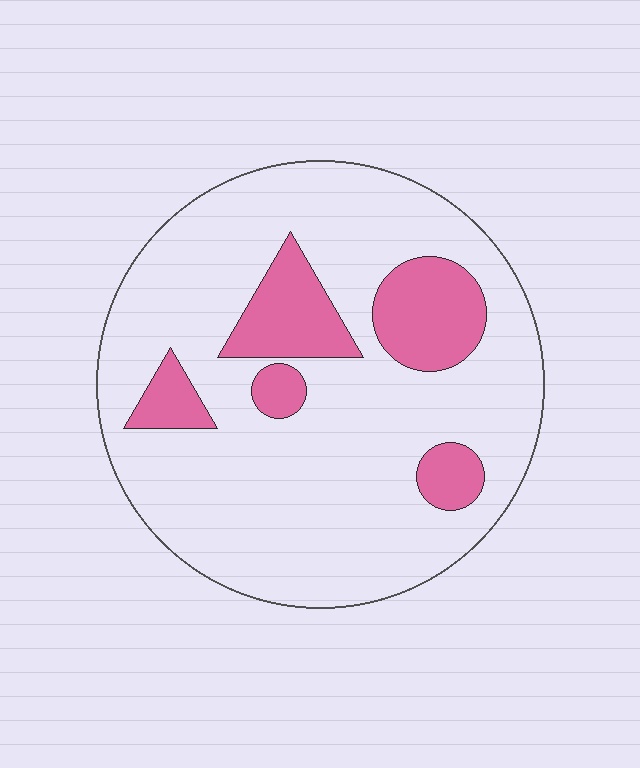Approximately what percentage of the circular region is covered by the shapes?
Approximately 20%.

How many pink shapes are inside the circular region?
5.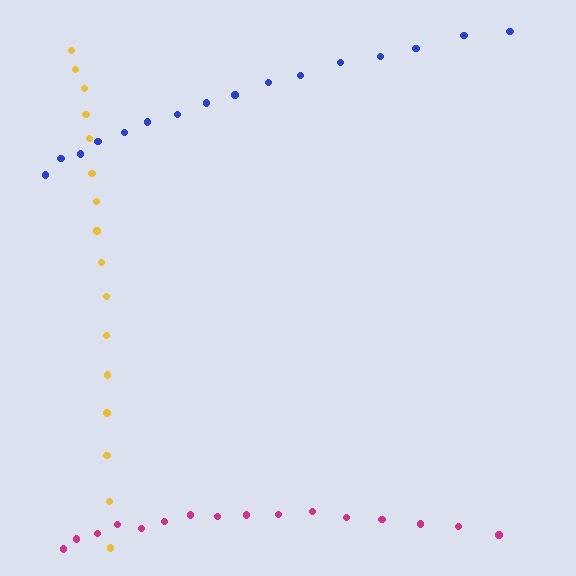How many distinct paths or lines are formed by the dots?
There are 3 distinct paths.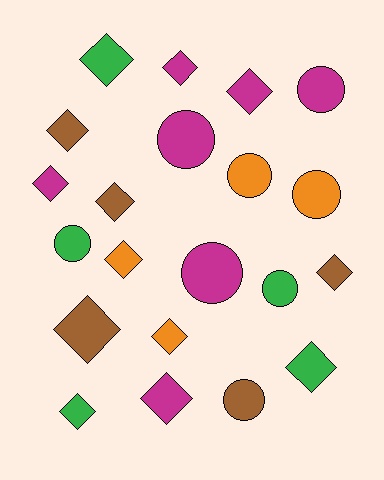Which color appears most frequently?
Magenta, with 7 objects.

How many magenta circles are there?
There are 3 magenta circles.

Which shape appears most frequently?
Diamond, with 13 objects.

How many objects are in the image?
There are 21 objects.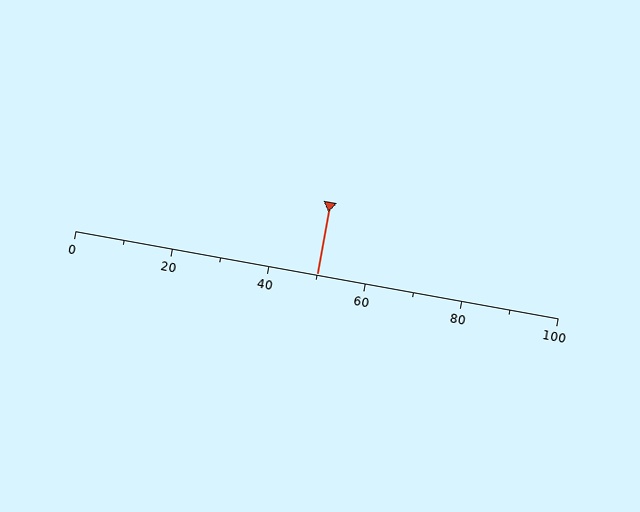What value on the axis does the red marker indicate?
The marker indicates approximately 50.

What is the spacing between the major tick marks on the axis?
The major ticks are spaced 20 apart.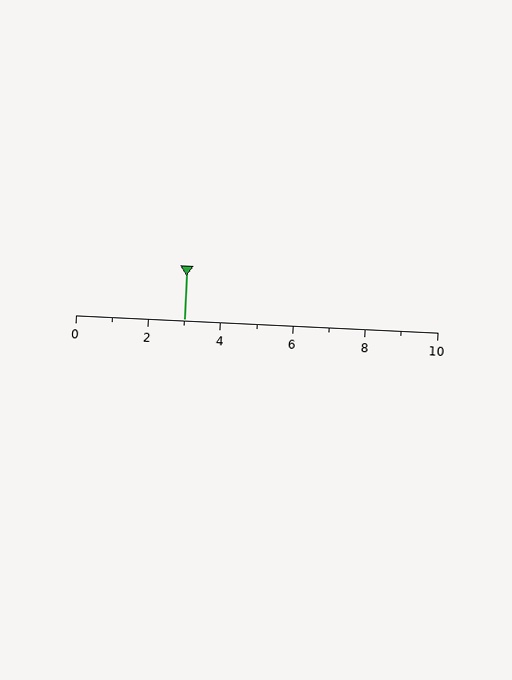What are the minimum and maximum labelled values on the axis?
The axis runs from 0 to 10.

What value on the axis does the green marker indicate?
The marker indicates approximately 3.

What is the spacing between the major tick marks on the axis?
The major ticks are spaced 2 apart.